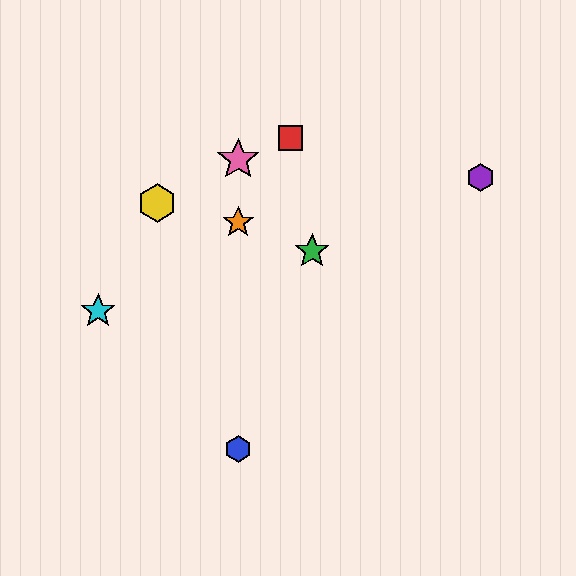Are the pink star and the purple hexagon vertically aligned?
No, the pink star is at x≈238 and the purple hexagon is at x≈480.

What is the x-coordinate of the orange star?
The orange star is at x≈238.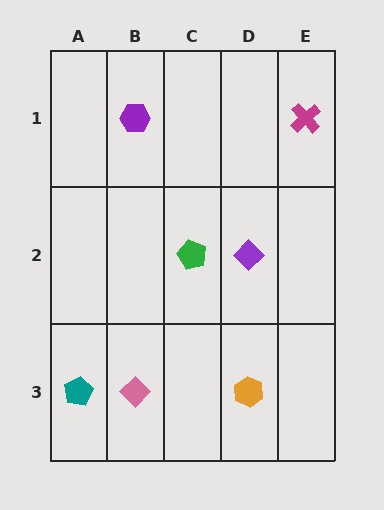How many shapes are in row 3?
3 shapes.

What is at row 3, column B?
A pink diamond.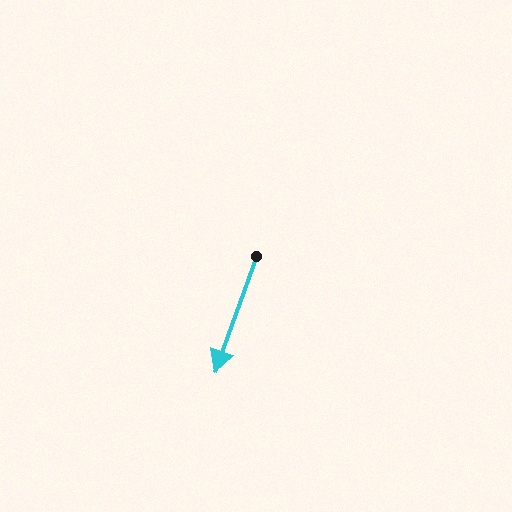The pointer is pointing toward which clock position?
Roughly 7 o'clock.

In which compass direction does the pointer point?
South.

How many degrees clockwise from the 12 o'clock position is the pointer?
Approximately 200 degrees.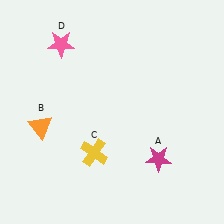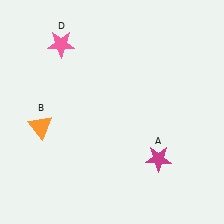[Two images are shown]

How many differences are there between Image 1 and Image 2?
There is 1 difference between the two images.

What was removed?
The yellow cross (C) was removed in Image 2.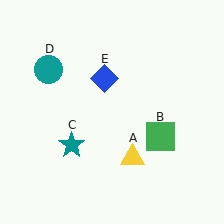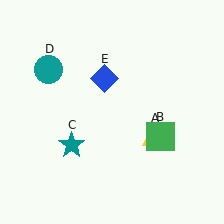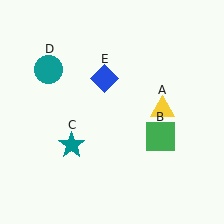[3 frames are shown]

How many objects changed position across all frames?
1 object changed position: yellow triangle (object A).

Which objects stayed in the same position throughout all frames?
Green square (object B) and teal star (object C) and teal circle (object D) and blue diamond (object E) remained stationary.